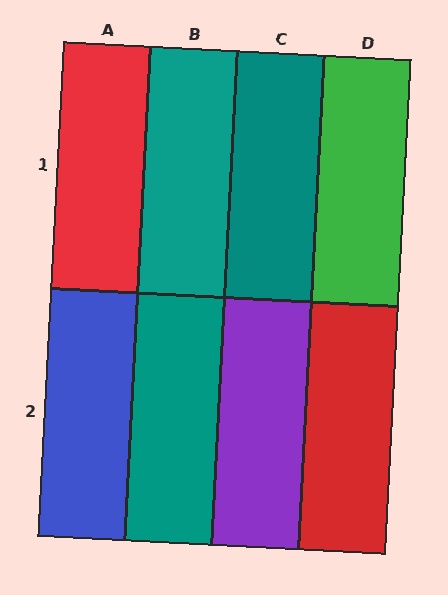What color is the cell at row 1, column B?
Teal.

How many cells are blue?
1 cell is blue.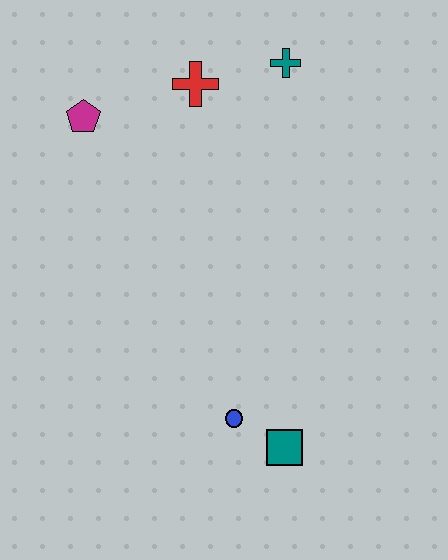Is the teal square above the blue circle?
No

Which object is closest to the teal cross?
The red cross is closest to the teal cross.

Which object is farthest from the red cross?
The teal square is farthest from the red cross.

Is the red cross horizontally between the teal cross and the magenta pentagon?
Yes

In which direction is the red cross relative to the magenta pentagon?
The red cross is to the right of the magenta pentagon.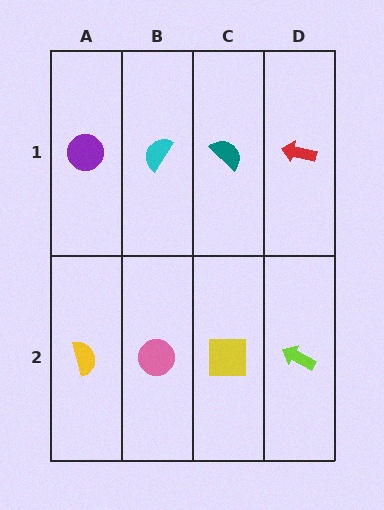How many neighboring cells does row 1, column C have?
3.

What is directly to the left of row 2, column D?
A yellow square.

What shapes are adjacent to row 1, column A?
A yellow semicircle (row 2, column A), a cyan semicircle (row 1, column B).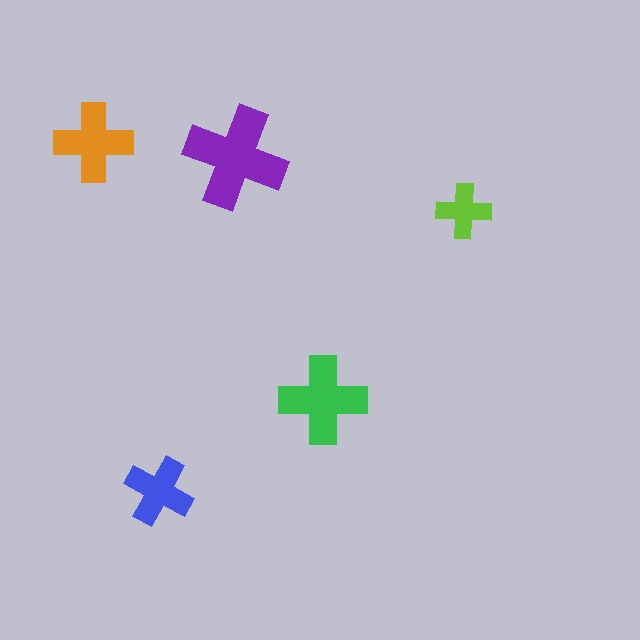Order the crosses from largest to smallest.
the purple one, the green one, the orange one, the blue one, the lime one.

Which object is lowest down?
The blue cross is bottommost.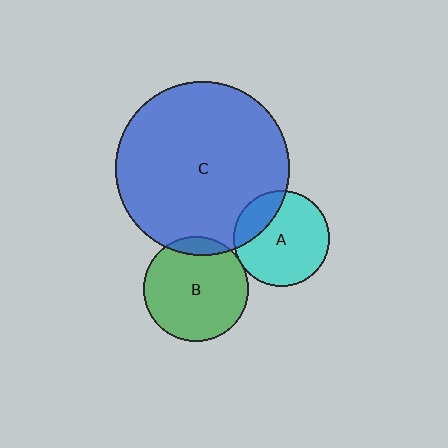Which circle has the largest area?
Circle C (blue).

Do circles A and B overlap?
Yes.